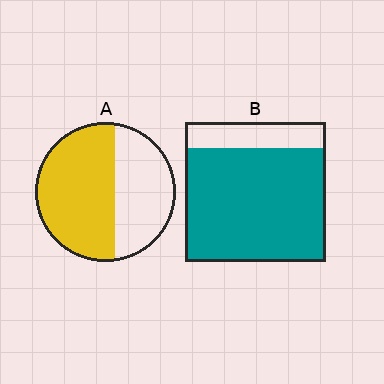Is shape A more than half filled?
Yes.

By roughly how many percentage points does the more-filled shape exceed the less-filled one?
By roughly 25 percentage points (B over A).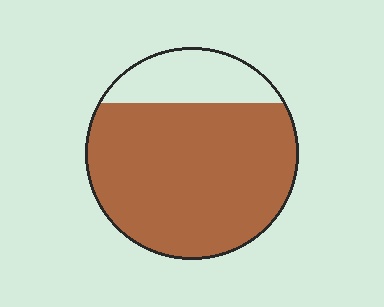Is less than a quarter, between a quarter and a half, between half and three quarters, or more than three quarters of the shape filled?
More than three quarters.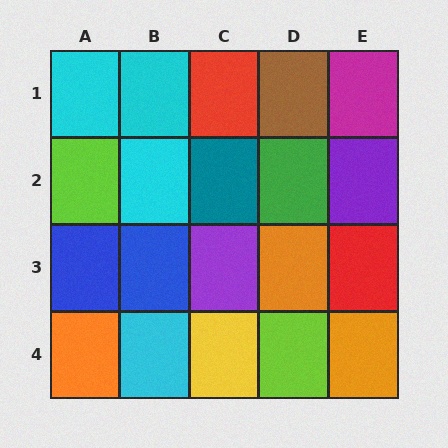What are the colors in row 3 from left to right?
Blue, blue, purple, orange, red.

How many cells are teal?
1 cell is teal.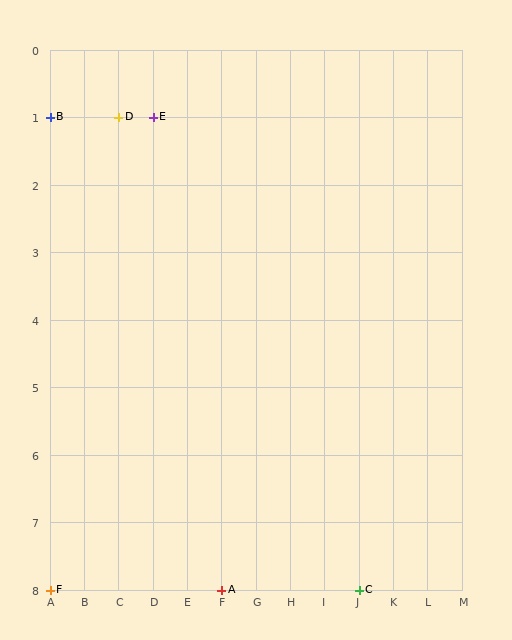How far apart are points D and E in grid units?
Points D and E are 1 column apart.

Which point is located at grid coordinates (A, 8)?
Point F is at (A, 8).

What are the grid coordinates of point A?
Point A is at grid coordinates (F, 8).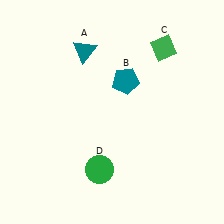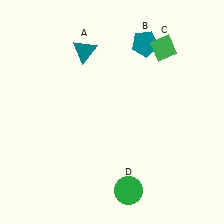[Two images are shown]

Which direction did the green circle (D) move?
The green circle (D) moved right.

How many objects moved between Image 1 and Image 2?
2 objects moved between the two images.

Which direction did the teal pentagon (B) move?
The teal pentagon (B) moved up.